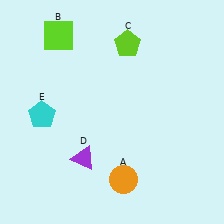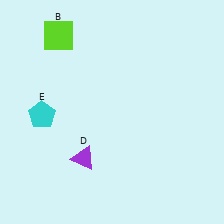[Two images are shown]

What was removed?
The lime pentagon (C), the orange circle (A) were removed in Image 2.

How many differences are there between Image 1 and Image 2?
There are 2 differences between the two images.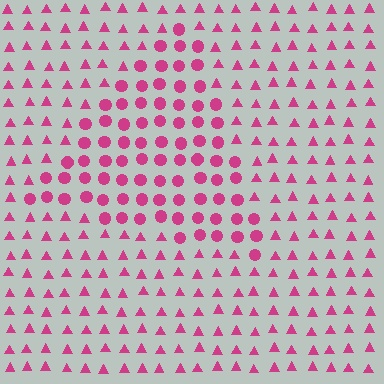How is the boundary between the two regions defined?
The boundary is defined by a change in element shape: circles inside vs. triangles outside. All elements share the same color and spacing.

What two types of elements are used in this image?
The image uses circles inside the triangle region and triangles outside it.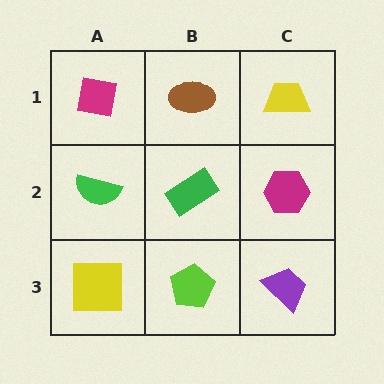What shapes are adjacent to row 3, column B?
A green rectangle (row 2, column B), a yellow square (row 3, column A), a purple trapezoid (row 3, column C).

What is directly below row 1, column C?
A magenta hexagon.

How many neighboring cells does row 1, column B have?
3.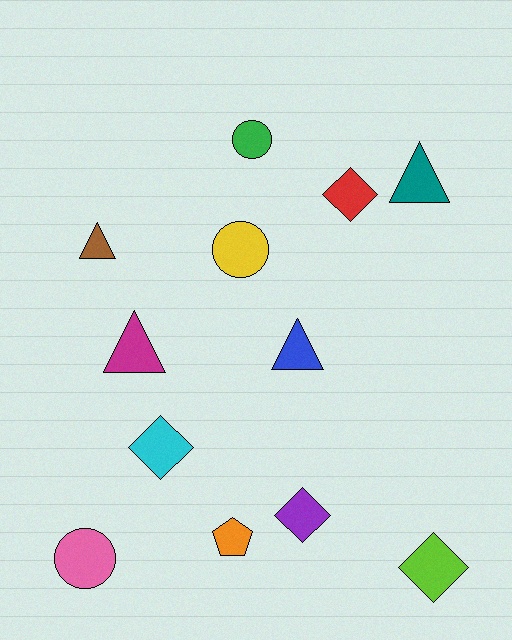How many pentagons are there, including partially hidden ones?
There is 1 pentagon.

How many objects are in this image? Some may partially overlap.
There are 12 objects.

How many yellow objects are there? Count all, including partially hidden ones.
There is 1 yellow object.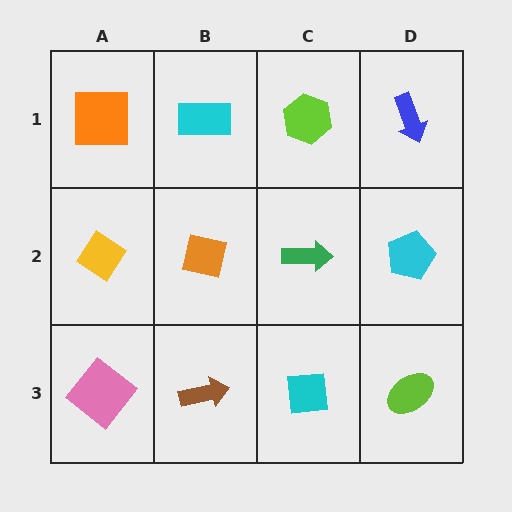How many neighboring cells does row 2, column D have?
3.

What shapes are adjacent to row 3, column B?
An orange square (row 2, column B), a pink diamond (row 3, column A), a cyan square (row 3, column C).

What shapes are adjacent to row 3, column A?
A yellow diamond (row 2, column A), a brown arrow (row 3, column B).